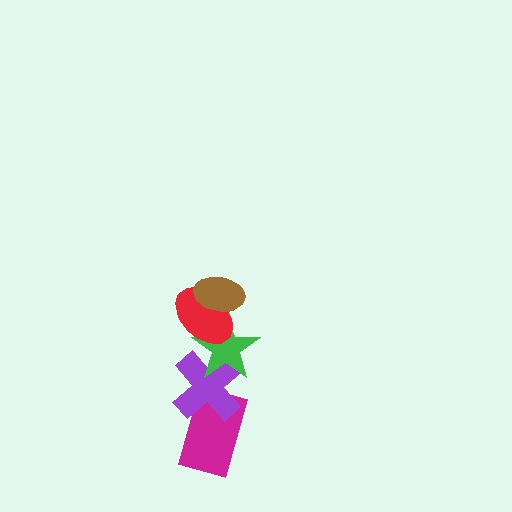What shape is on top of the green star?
The red ellipse is on top of the green star.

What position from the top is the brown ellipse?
The brown ellipse is 1st from the top.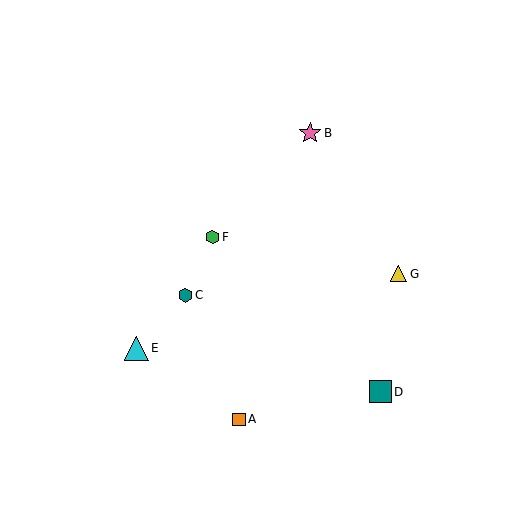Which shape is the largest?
The cyan triangle (labeled E) is the largest.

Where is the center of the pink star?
The center of the pink star is at (310, 133).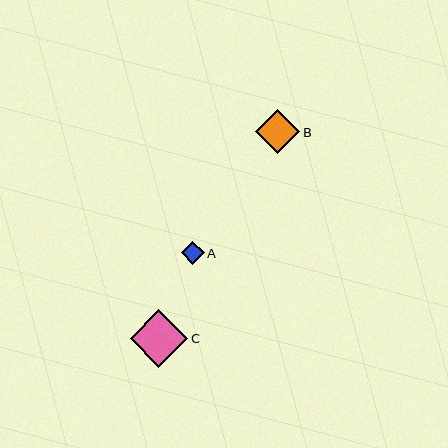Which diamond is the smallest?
Diamond A is the smallest with a size of approximately 23 pixels.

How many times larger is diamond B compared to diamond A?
Diamond B is approximately 1.9 times the size of diamond A.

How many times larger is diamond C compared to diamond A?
Diamond C is approximately 2.5 times the size of diamond A.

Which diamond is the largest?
Diamond C is the largest with a size of approximately 57 pixels.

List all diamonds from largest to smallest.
From largest to smallest: C, B, A.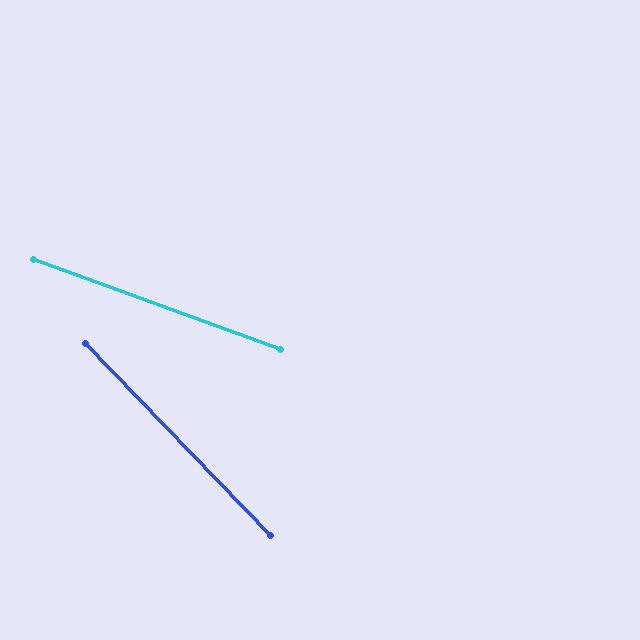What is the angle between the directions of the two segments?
Approximately 26 degrees.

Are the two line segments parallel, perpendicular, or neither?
Neither parallel nor perpendicular — they differ by about 26°.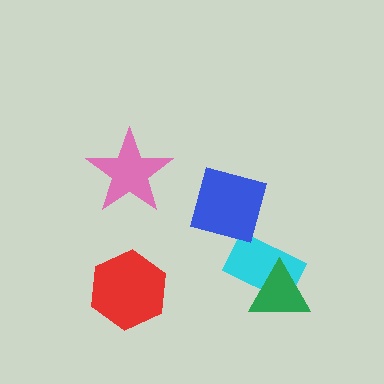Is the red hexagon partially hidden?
No, no other shape covers it.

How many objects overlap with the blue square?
0 objects overlap with the blue square.